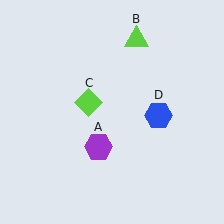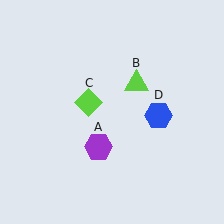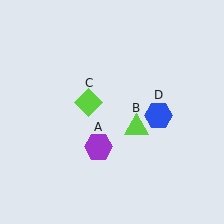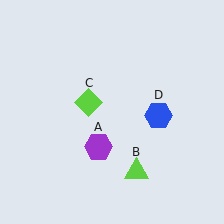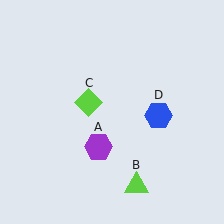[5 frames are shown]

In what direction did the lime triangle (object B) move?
The lime triangle (object B) moved down.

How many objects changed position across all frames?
1 object changed position: lime triangle (object B).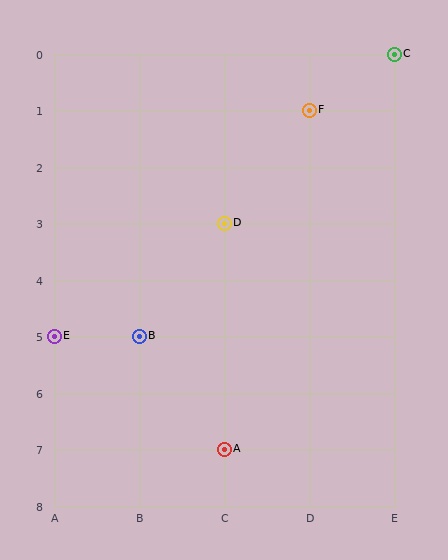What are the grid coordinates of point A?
Point A is at grid coordinates (C, 7).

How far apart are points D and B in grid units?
Points D and B are 1 column and 2 rows apart (about 2.2 grid units diagonally).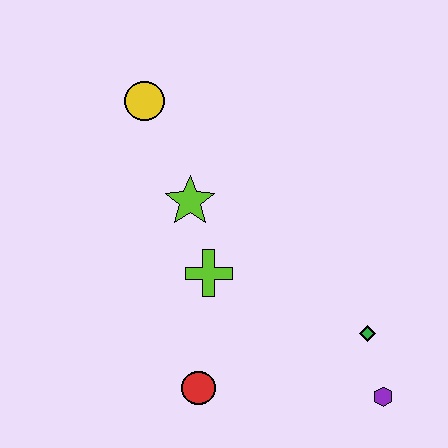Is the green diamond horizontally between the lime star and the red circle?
No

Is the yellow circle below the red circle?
No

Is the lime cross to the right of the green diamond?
No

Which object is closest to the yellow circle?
The lime star is closest to the yellow circle.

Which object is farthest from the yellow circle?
The purple hexagon is farthest from the yellow circle.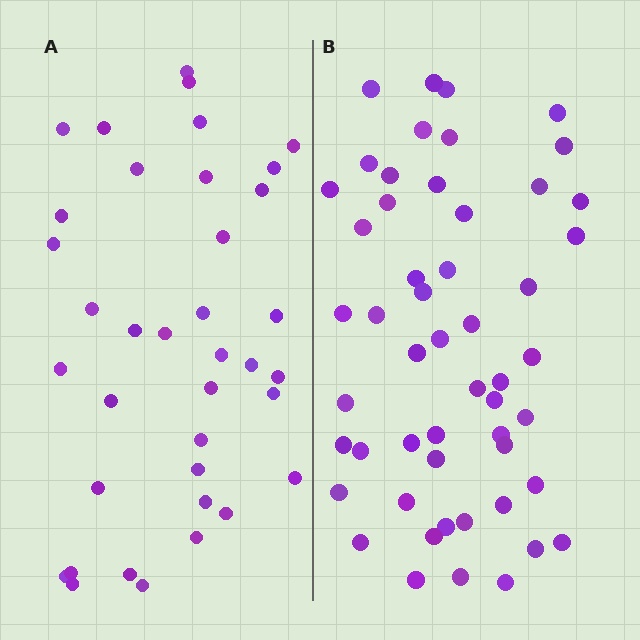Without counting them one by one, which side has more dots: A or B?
Region B (the right region) has more dots.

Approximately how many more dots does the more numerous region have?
Region B has approximately 15 more dots than region A.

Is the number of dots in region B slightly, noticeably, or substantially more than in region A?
Region B has noticeably more, but not dramatically so. The ratio is roughly 1.4 to 1.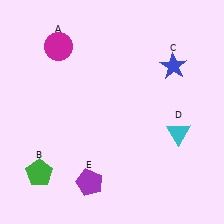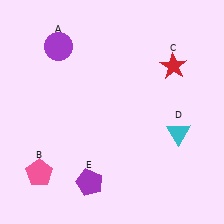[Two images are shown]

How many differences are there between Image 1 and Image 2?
There are 3 differences between the two images.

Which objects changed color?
A changed from magenta to purple. B changed from green to pink. C changed from blue to red.